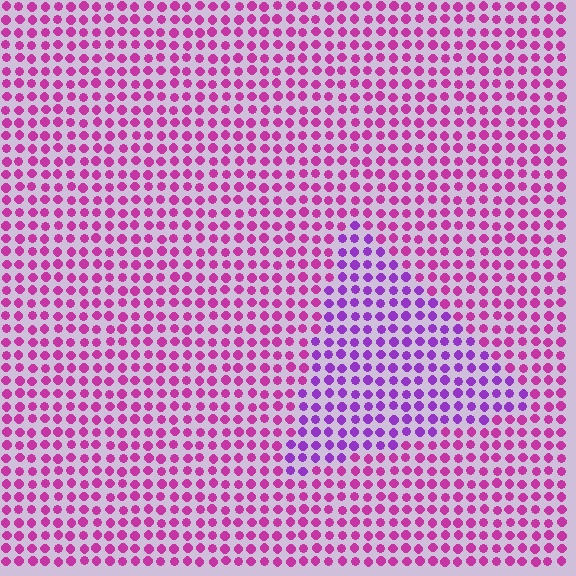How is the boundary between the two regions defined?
The boundary is defined purely by a slight shift in hue (about 34 degrees). Spacing, size, and orientation are identical on both sides.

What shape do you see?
I see a triangle.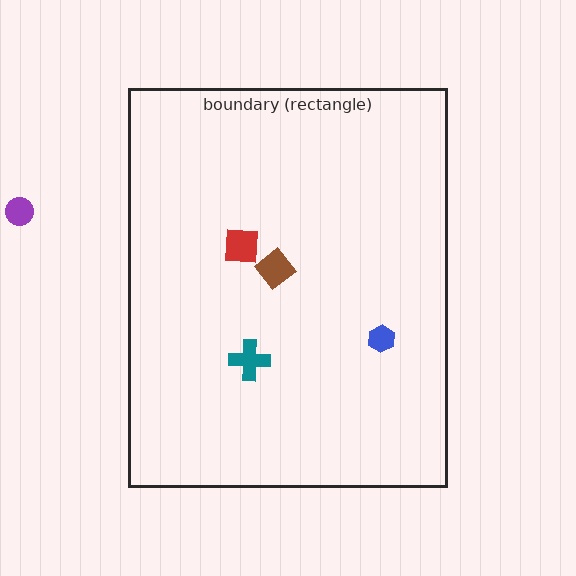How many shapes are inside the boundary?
4 inside, 1 outside.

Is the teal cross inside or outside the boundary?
Inside.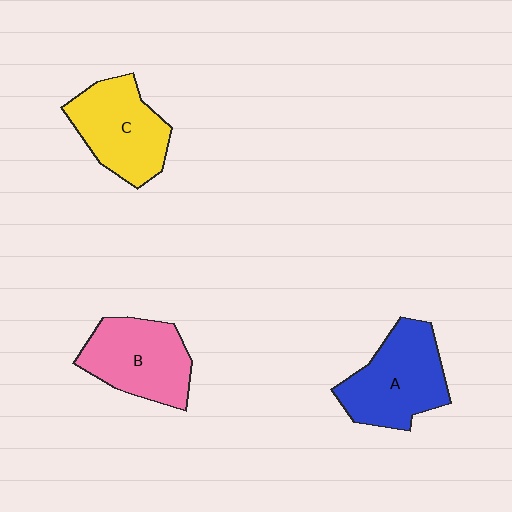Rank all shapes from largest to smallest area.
From largest to smallest: A (blue), B (pink), C (yellow).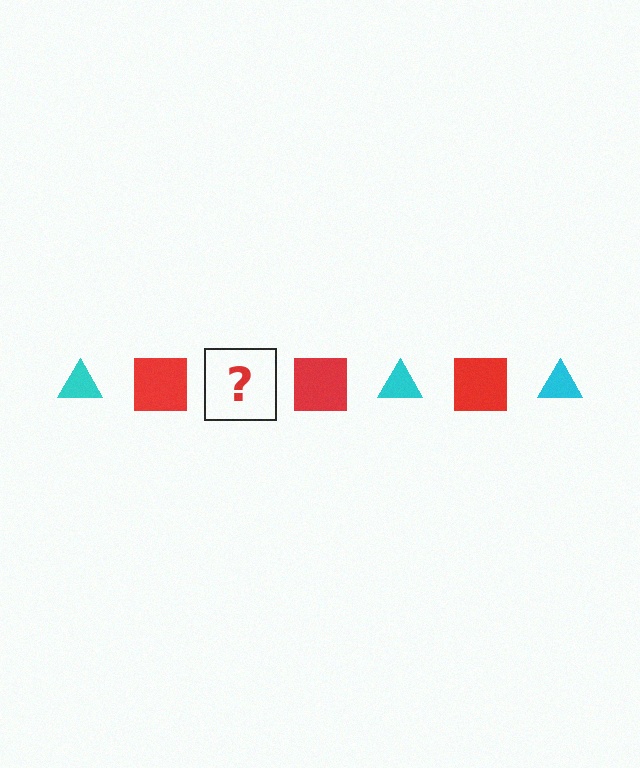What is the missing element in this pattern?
The missing element is a cyan triangle.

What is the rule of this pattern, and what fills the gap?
The rule is that the pattern alternates between cyan triangle and red square. The gap should be filled with a cyan triangle.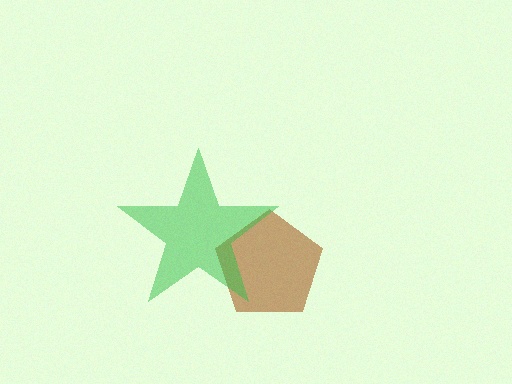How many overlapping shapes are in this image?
There are 2 overlapping shapes in the image.